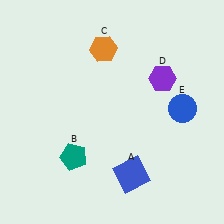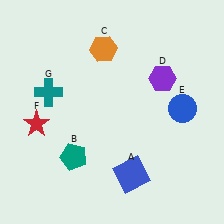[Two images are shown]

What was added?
A red star (F), a teal cross (G) were added in Image 2.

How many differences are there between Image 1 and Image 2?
There are 2 differences between the two images.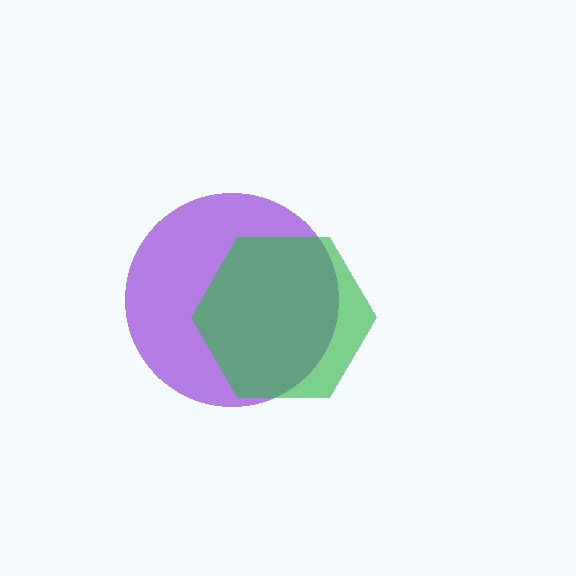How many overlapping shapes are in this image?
There are 2 overlapping shapes in the image.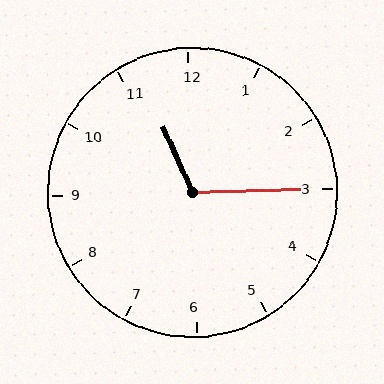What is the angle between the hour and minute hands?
Approximately 112 degrees.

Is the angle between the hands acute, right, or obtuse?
It is obtuse.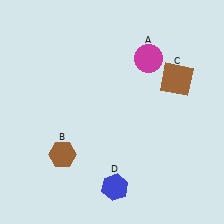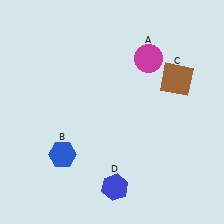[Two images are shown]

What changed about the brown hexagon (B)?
In Image 1, B is brown. In Image 2, it changed to blue.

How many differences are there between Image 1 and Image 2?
There is 1 difference between the two images.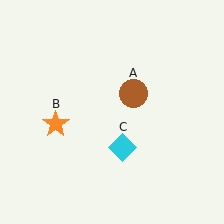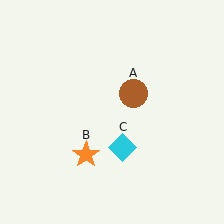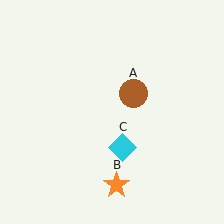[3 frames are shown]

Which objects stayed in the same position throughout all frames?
Brown circle (object A) and cyan diamond (object C) remained stationary.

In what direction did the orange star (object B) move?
The orange star (object B) moved down and to the right.